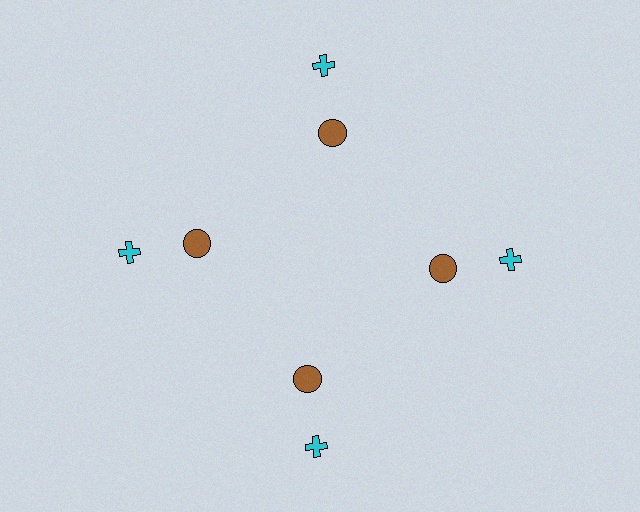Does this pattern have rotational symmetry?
Yes, this pattern has 4-fold rotational symmetry. It looks the same after rotating 90 degrees around the center.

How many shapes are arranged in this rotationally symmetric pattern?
There are 8 shapes, arranged in 4 groups of 2.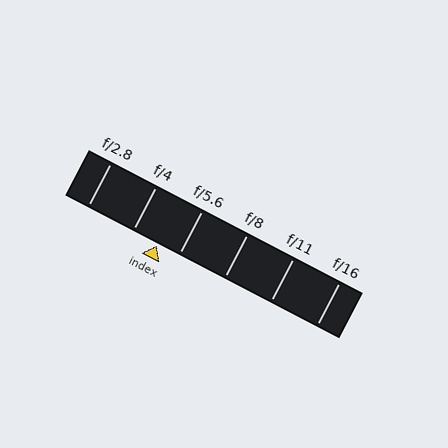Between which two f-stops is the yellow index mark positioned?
The index mark is between f/4 and f/5.6.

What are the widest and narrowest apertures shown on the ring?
The widest aperture shown is f/2.8 and the narrowest is f/16.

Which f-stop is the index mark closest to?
The index mark is closest to f/5.6.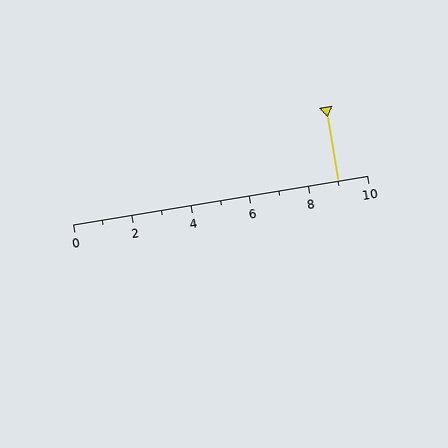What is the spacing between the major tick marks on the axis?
The major ticks are spaced 2 apart.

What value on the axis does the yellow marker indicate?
The marker indicates approximately 9.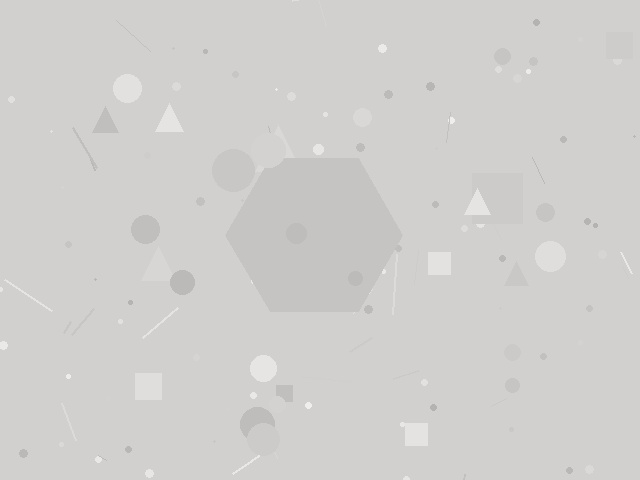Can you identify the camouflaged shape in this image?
The camouflaged shape is a hexagon.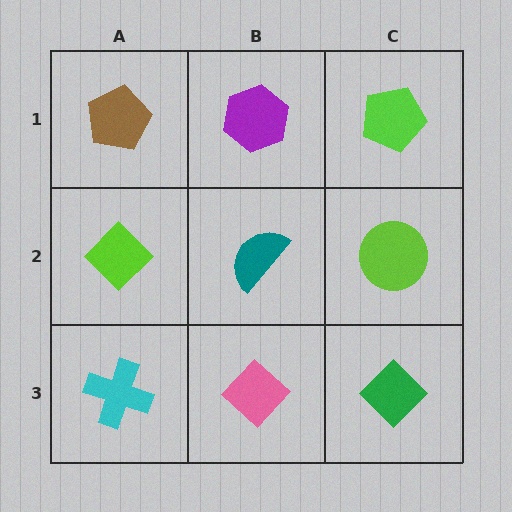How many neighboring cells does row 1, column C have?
2.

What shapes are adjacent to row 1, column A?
A lime diamond (row 2, column A), a purple hexagon (row 1, column B).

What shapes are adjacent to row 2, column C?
A lime pentagon (row 1, column C), a green diamond (row 3, column C), a teal semicircle (row 2, column B).